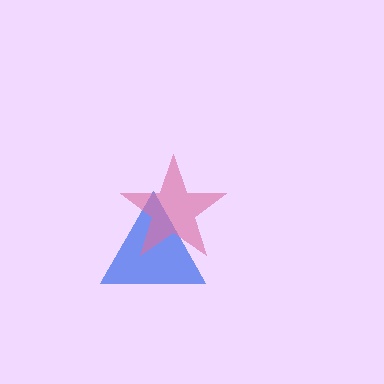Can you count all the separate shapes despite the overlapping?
Yes, there are 2 separate shapes.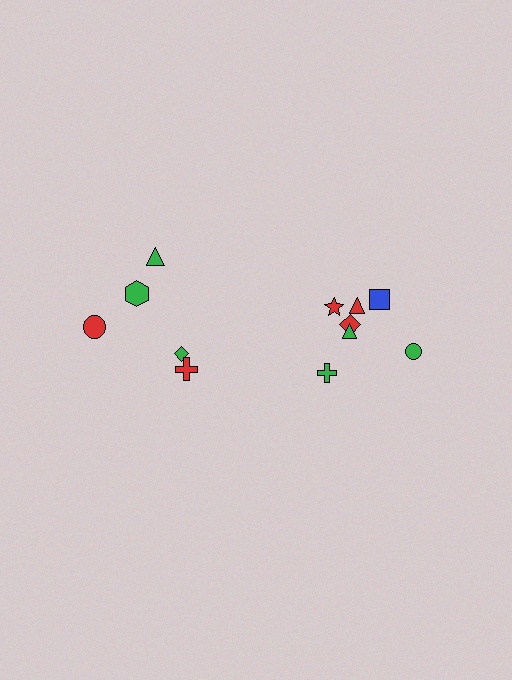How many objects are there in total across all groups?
There are 12 objects.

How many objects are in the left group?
There are 5 objects.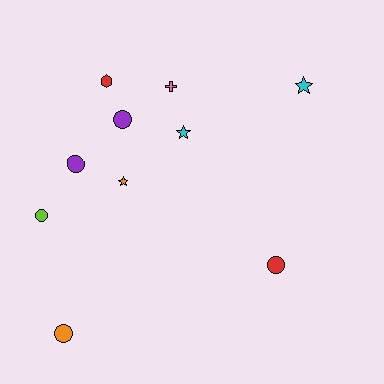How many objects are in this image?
There are 10 objects.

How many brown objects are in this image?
There are no brown objects.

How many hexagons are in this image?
There is 1 hexagon.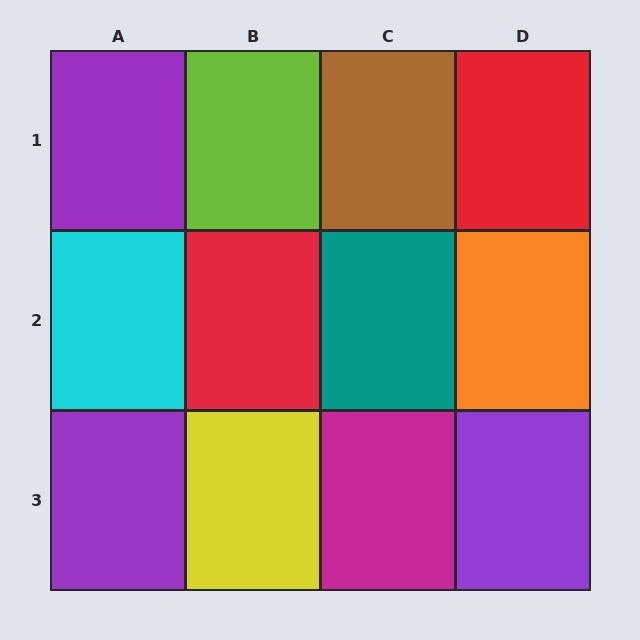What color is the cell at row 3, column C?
Magenta.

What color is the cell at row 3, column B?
Yellow.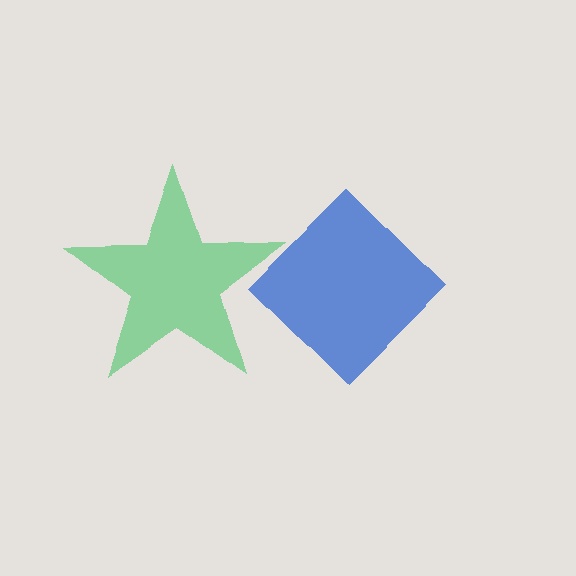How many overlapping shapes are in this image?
There are 2 overlapping shapes in the image.